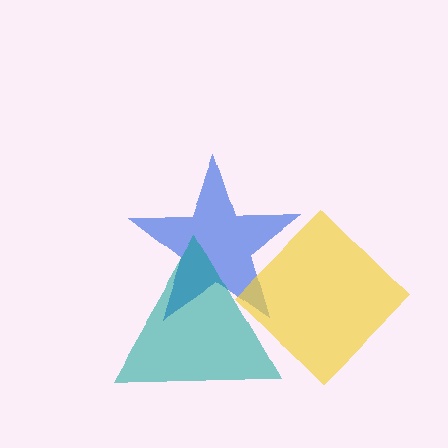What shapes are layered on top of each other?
The layered shapes are: a blue star, a teal triangle, a yellow diamond.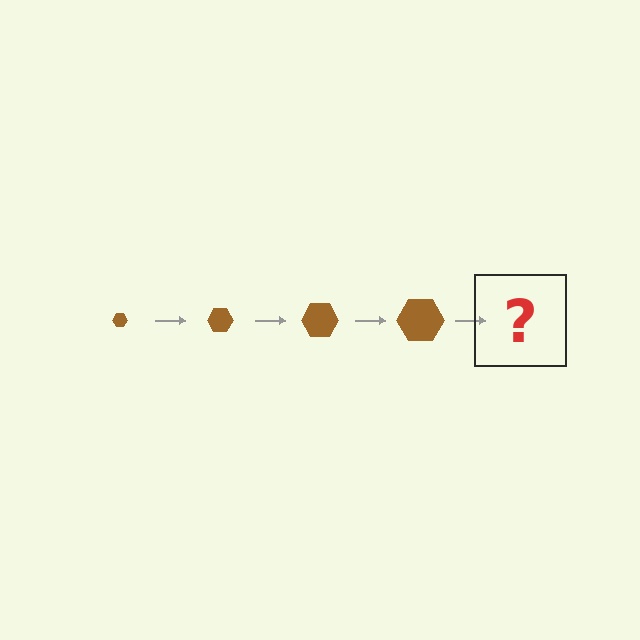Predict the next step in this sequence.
The next step is a brown hexagon, larger than the previous one.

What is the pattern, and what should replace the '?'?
The pattern is that the hexagon gets progressively larger each step. The '?' should be a brown hexagon, larger than the previous one.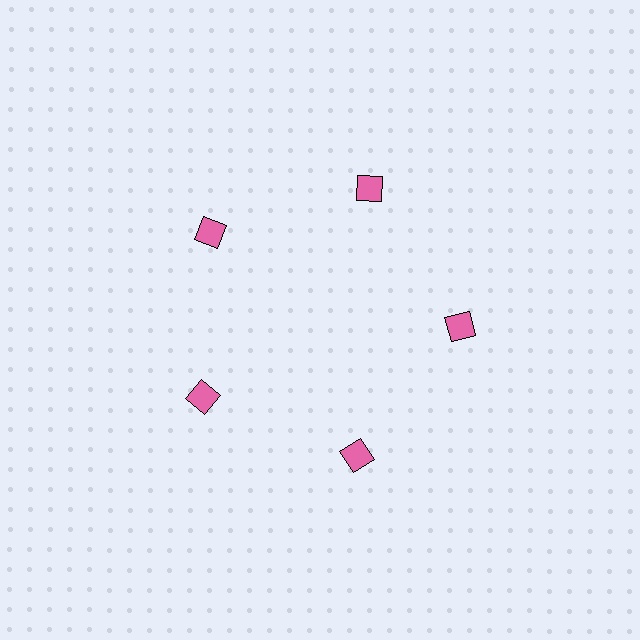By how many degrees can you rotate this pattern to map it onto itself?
The pattern maps onto itself every 72 degrees of rotation.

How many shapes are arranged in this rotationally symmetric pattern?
There are 5 shapes, arranged in 5 groups of 1.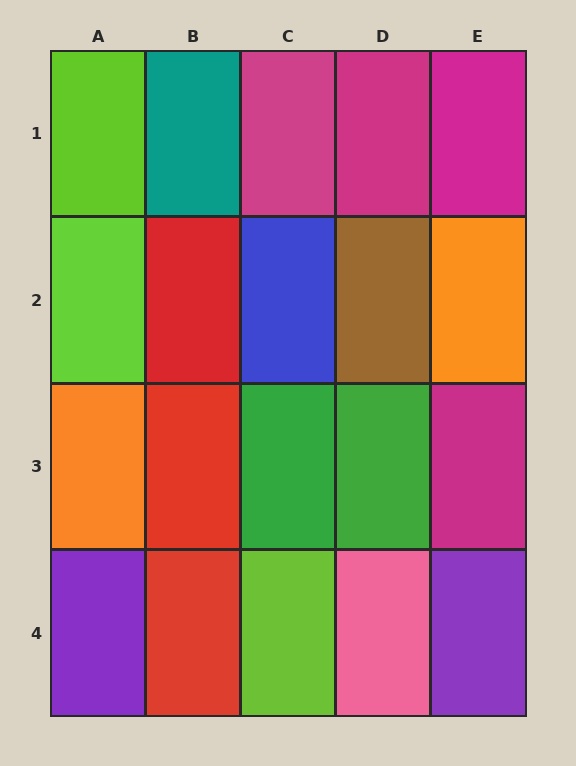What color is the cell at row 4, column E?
Purple.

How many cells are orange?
2 cells are orange.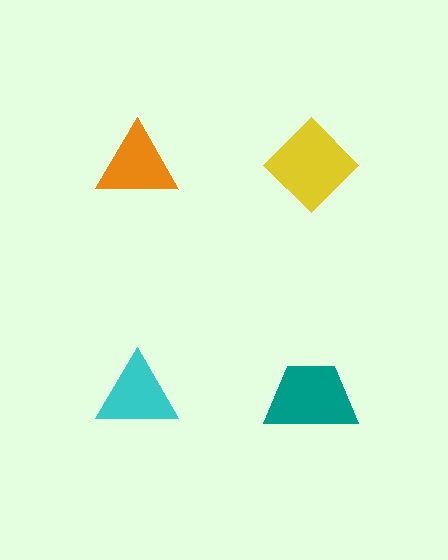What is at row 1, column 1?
An orange triangle.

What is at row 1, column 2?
A yellow diamond.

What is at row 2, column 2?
A teal trapezoid.